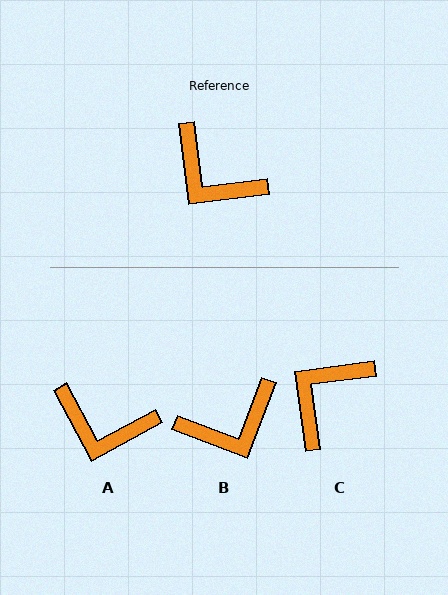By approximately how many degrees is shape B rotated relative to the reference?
Approximately 62 degrees counter-clockwise.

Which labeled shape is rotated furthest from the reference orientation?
C, about 89 degrees away.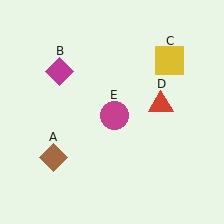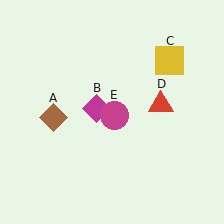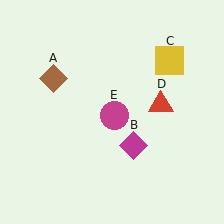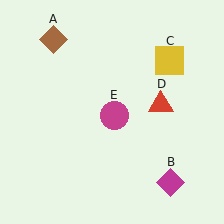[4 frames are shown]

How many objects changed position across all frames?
2 objects changed position: brown diamond (object A), magenta diamond (object B).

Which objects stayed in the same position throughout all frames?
Yellow square (object C) and red triangle (object D) and magenta circle (object E) remained stationary.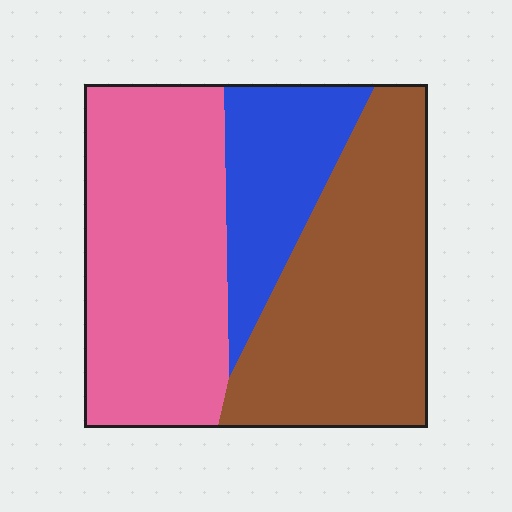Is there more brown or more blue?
Brown.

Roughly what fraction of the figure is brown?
Brown takes up between a quarter and a half of the figure.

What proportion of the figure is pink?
Pink takes up about two fifths (2/5) of the figure.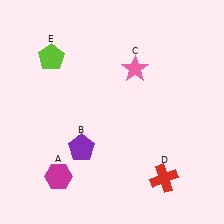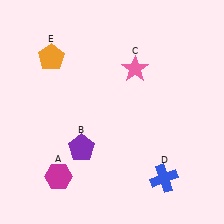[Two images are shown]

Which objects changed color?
D changed from red to blue. E changed from lime to orange.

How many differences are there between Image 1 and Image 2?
There are 2 differences between the two images.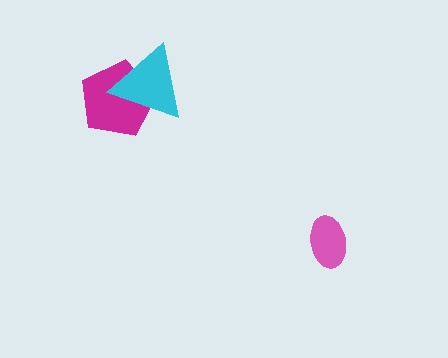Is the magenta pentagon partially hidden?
Yes, it is partially covered by another shape.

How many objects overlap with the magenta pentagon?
1 object overlaps with the magenta pentagon.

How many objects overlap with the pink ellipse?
0 objects overlap with the pink ellipse.